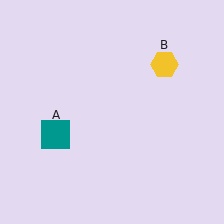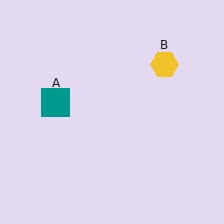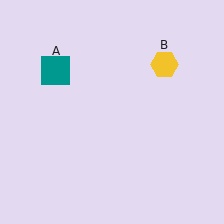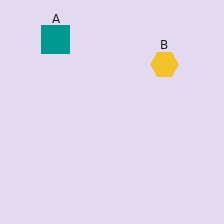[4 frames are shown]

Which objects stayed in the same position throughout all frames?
Yellow hexagon (object B) remained stationary.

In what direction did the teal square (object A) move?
The teal square (object A) moved up.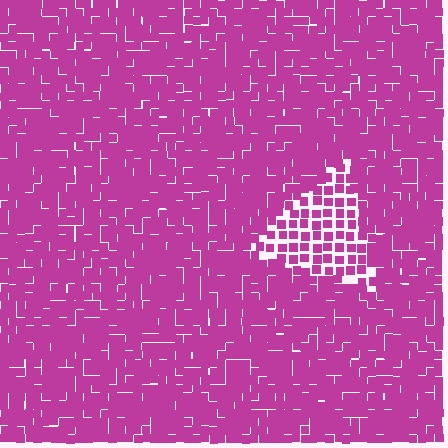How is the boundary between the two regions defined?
The boundary is defined by a change in element density (approximately 1.9x ratio). All elements are the same color, size, and shape.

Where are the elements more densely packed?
The elements are more densely packed outside the triangle boundary.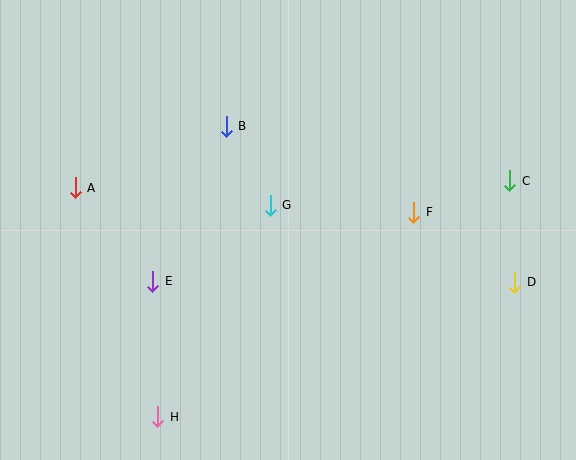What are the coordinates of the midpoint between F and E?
The midpoint between F and E is at (283, 247).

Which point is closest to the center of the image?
Point G at (270, 205) is closest to the center.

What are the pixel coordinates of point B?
Point B is at (226, 126).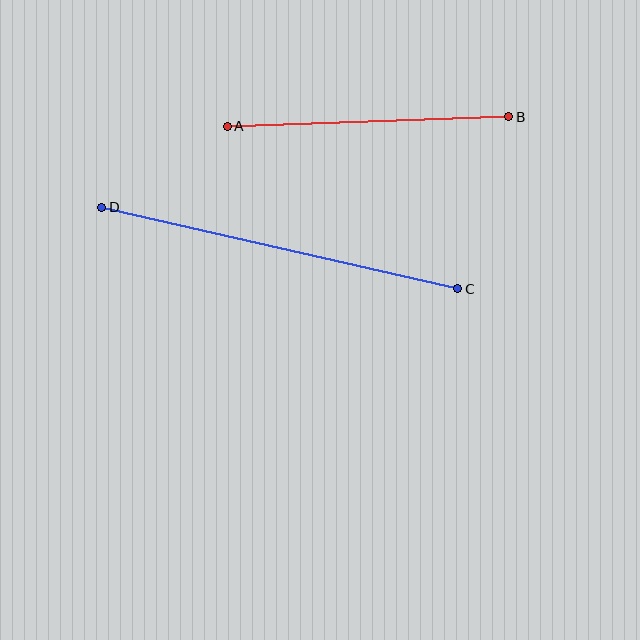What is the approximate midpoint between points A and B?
The midpoint is at approximately (368, 122) pixels.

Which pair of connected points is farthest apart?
Points C and D are farthest apart.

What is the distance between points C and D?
The distance is approximately 365 pixels.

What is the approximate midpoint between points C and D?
The midpoint is at approximately (280, 248) pixels.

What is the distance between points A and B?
The distance is approximately 282 pixels.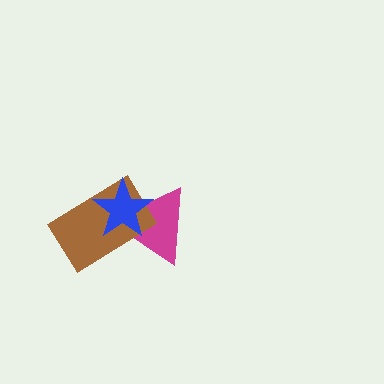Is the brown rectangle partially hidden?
Yes, it is partially covered by another shape.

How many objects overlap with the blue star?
2 objects overlap with the blue star.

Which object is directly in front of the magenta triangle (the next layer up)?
The brown rectangle is directly in front of the magenta triangle.